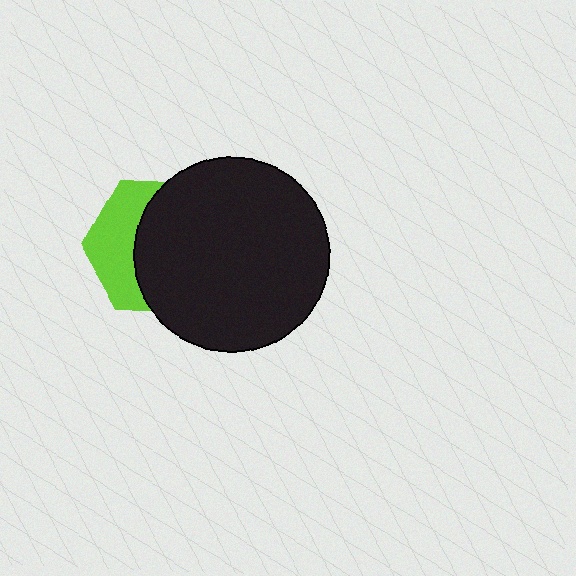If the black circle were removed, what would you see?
You would see the complete lime hexagon.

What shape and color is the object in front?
The object in front is a black circle.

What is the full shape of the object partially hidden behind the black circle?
The partially hidden object is a lime hexagon.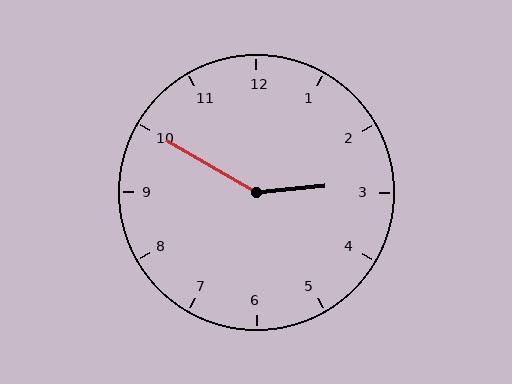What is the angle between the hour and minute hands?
Approximately 145 degrees.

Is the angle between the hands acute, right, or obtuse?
It is obtuse.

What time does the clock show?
2:50.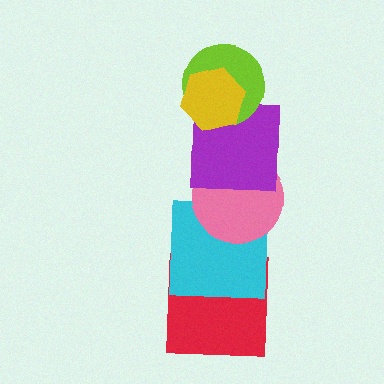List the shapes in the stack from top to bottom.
From top to bottom: the yellow hexagon, the lime circle, the purple square, the pink circle, the cyan square, the red square.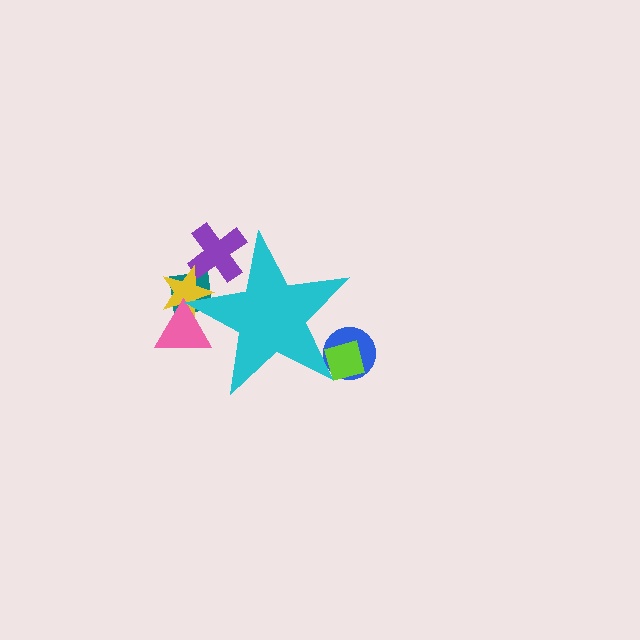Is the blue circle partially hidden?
Yes, the blue circle is partially hidden behind the cyan star.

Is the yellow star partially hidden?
Yes, the yellow star is partially hidden behind the cyan star.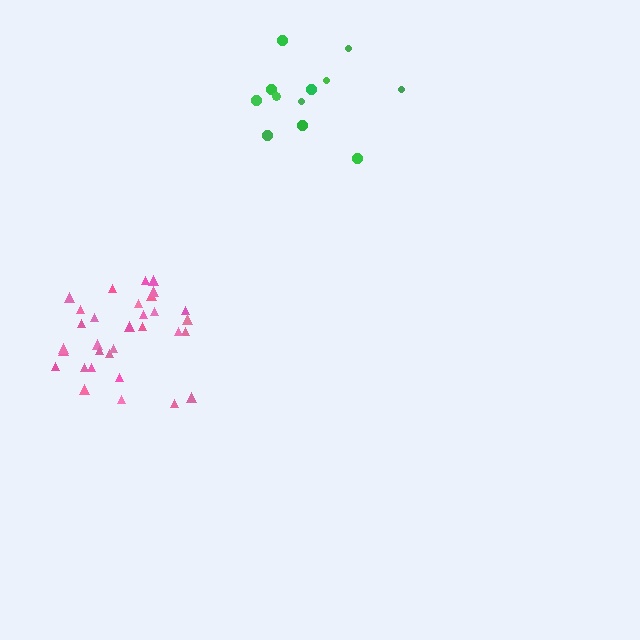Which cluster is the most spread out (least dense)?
Green.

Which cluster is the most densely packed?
Pink.